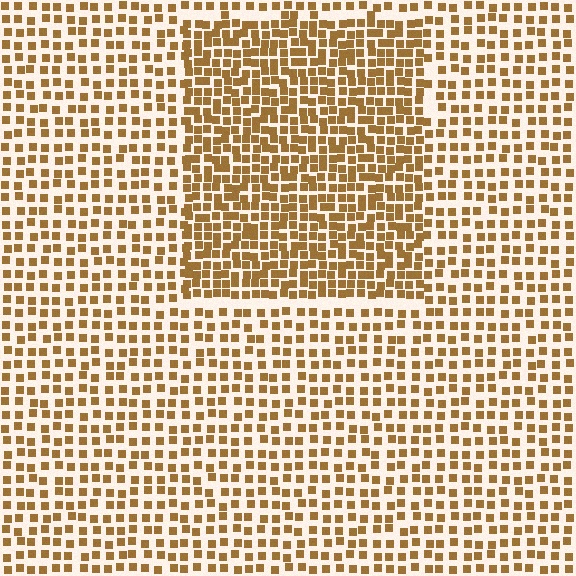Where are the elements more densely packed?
The elements are more densely packed inside the rectangle boundary.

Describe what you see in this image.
The image contains small brown elements arranged at two different densities. A rectangle-shaped region is visible where the elements are more densely packed than the surrounding area.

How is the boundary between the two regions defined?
The boundary is defined by a change in element density (approximately 1.8x ratio). All elements are the same color, size, and shape.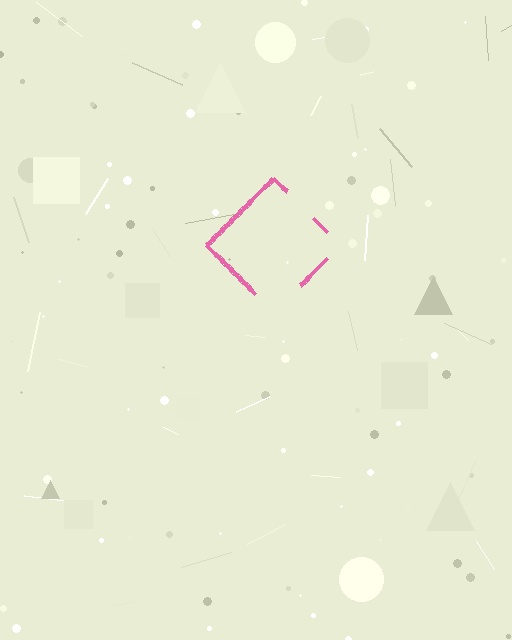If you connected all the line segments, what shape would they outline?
They would outline a diamond.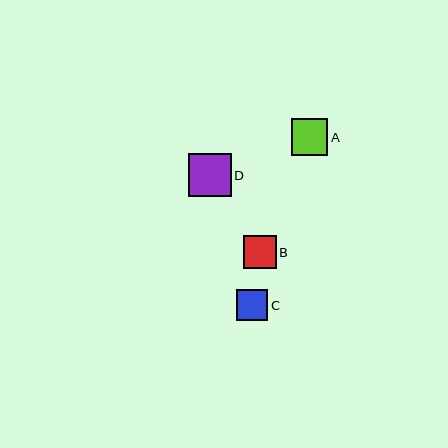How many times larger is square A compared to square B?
Square A is approximately 1.1 times the size of square B.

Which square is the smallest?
Square C is the smallest with a size of approximately 32 pixels.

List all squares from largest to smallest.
From largest to smallest: D, A, B, C.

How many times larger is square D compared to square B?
Square D is approximately 1.3 times the size of square B.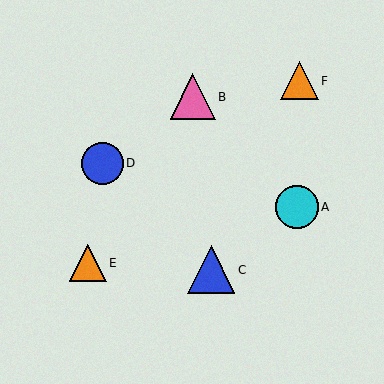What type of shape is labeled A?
Shape A is a cyan circle.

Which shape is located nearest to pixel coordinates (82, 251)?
The orange triangle (labeled E) at (88, 263) is nearest to that location.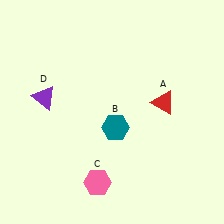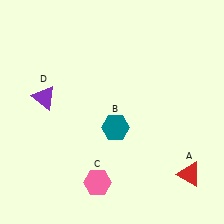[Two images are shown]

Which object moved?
The red triangle (A) moved down.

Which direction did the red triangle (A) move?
The red triangle (A) moved down.